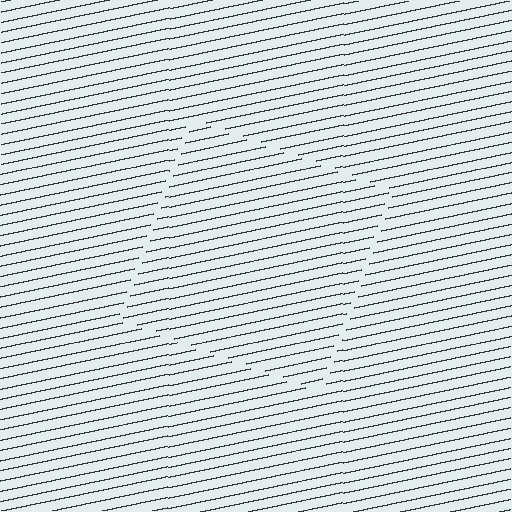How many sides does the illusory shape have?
4 sides — the line-ends trace a square.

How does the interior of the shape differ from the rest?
The interior of the shape contains the same grating, shifted by half a period — the contour is defined by the phase discontinuity where line-ends from the inner and outer gratings abut.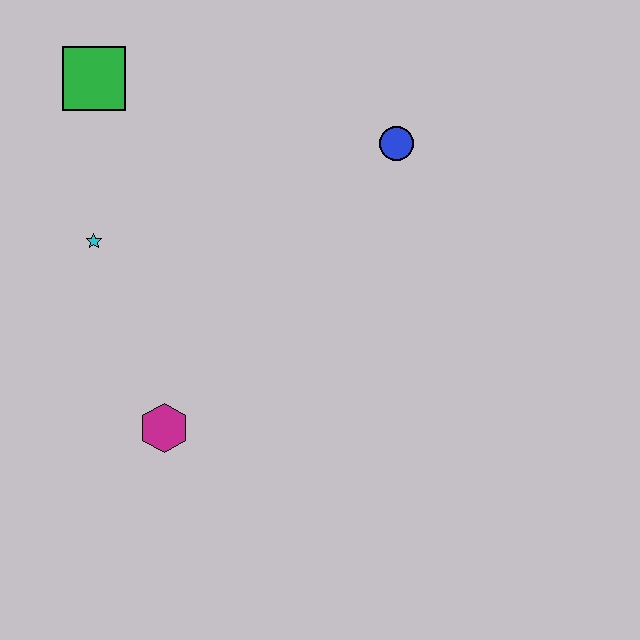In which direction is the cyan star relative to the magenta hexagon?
The cyan star is above the magenta hexagon.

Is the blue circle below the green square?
Yes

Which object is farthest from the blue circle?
The magenta hexagon is farthest from the blue circle.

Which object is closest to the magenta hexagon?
The cyan star is closest to the magenta hexagon.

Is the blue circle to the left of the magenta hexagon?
No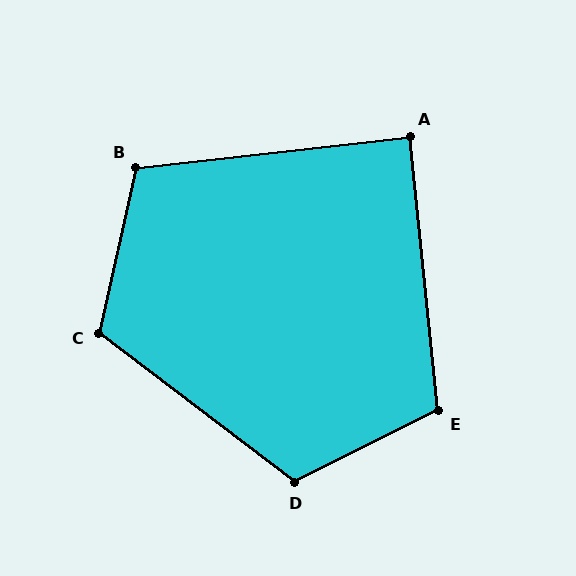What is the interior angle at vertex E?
Approximately 110 degrees (obtuse).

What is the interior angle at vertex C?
Approximately 115 degrees (obtuse).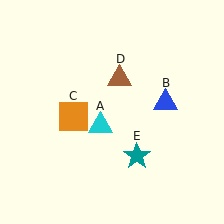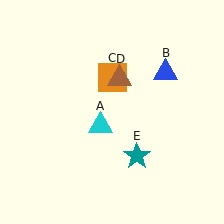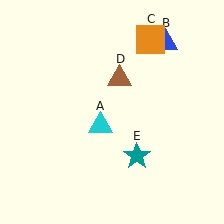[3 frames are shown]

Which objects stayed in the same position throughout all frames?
Cyan triangle (object A) and brown triangle (object D) and teal star (object E) remained stationary.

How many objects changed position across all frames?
2 objects changed position: blue triangle (object B), orange square (object C).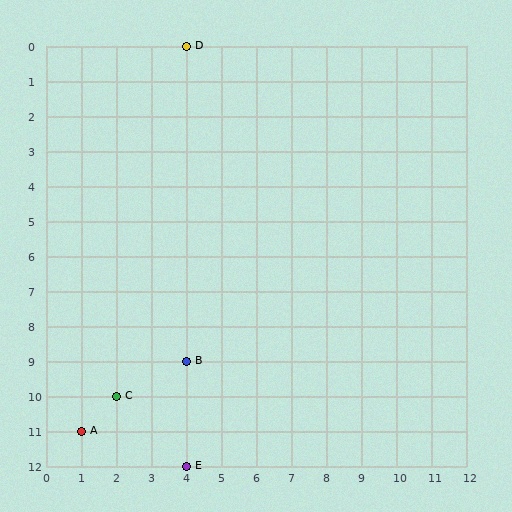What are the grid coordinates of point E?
Point E is at grid coordinates (4, 12).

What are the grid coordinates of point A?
Point A is at grid coordinates (1, 11).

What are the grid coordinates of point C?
Point C is at grid coordinates (2, 10).